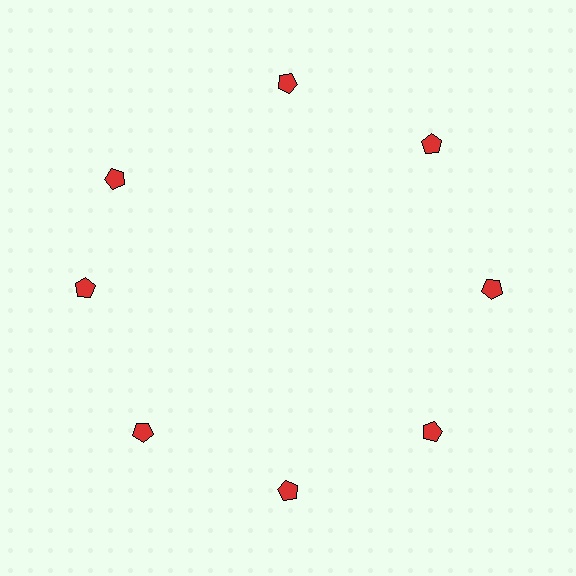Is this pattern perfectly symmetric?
No. The 8 red pentagons are arranged in a ring, but one element near the 10 o'clock position is rotated out of alignment along the ring, breaking the 8-fold rotational symmetry.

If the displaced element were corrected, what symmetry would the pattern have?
It would have 8-fold rotational symmetry — the pattern would map onto itself every 45 degrees.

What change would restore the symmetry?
The symmetry would be restored by rotating it back into even spacing with its neighbors so that all 8 pentagons sit at equal angles and equal distance from the center.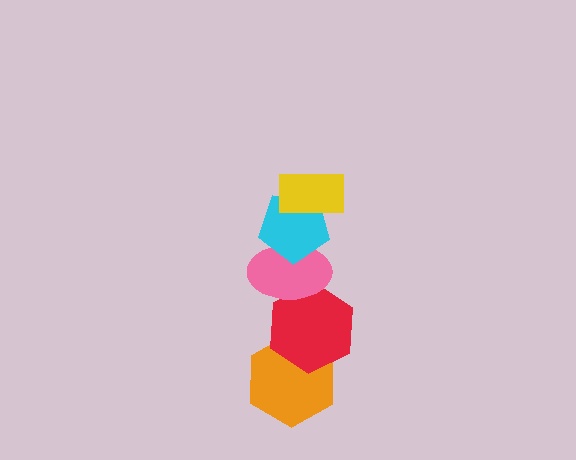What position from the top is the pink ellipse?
The pink ellipse is 3rd from the top.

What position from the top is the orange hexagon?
The orange hexagon is 5th from the top.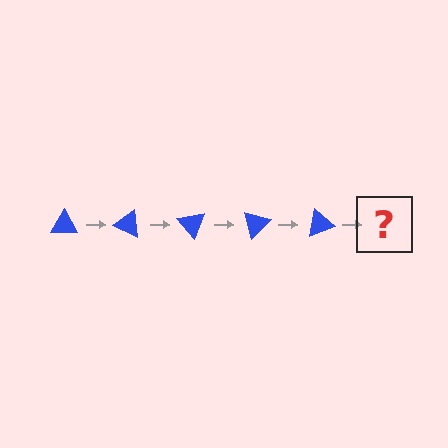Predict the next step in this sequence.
The next step is a blue triangle rotated 125 degrees.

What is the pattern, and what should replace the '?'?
The pattern is that the triangle rotates 25 degrees each step. The '?' should be a blue triangle rotated 125 degrees.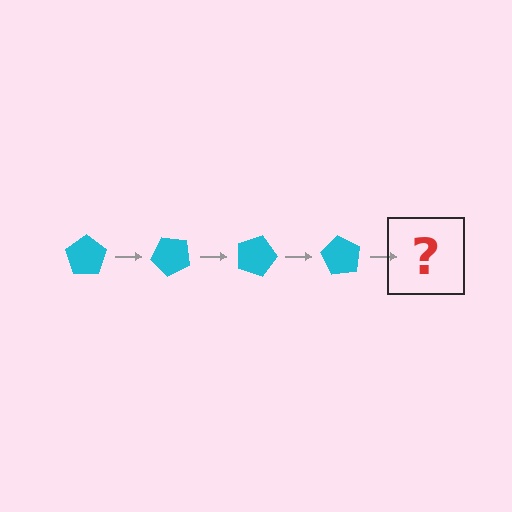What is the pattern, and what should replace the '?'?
The pattern is that the pentagon rotates 45 degrees each step. The '?' should be a cyan pentagon rotated 180 degrees.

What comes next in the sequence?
The next element should be a cyan pentagon rotated 180 degrees.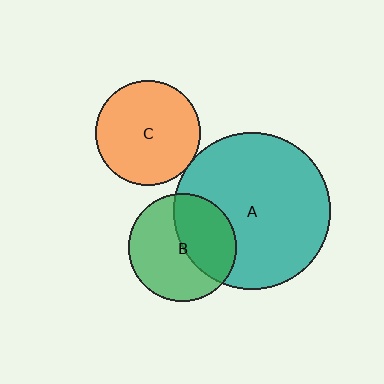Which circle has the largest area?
Circle A (teal).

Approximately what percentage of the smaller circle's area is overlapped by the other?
Approximately 5%.